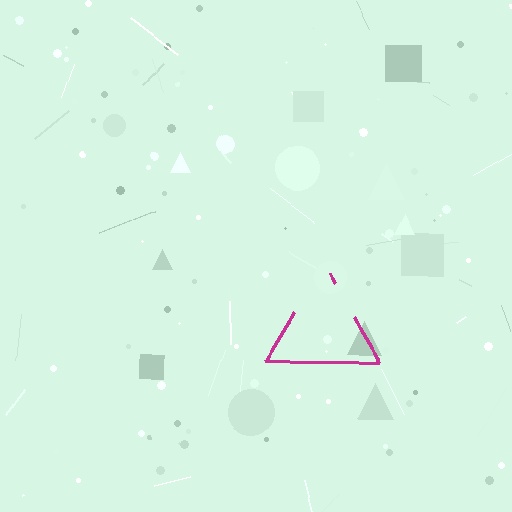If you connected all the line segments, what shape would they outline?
They would outline a triangle.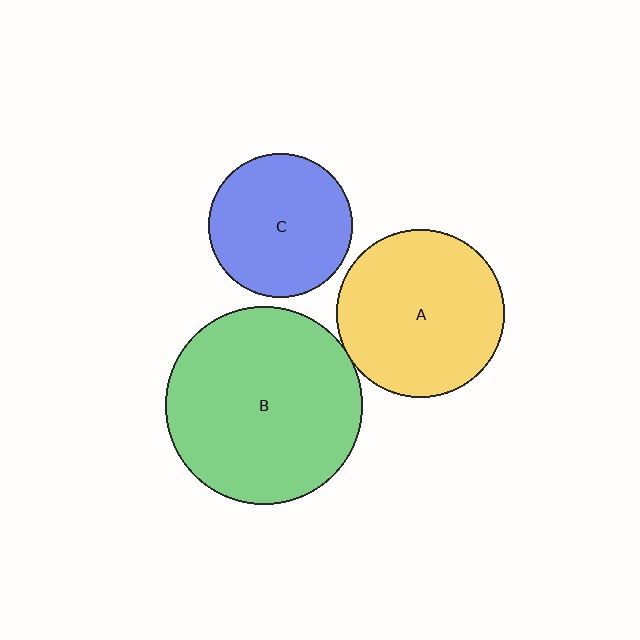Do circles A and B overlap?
Yes.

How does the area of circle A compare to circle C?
Approximately 1.4 times.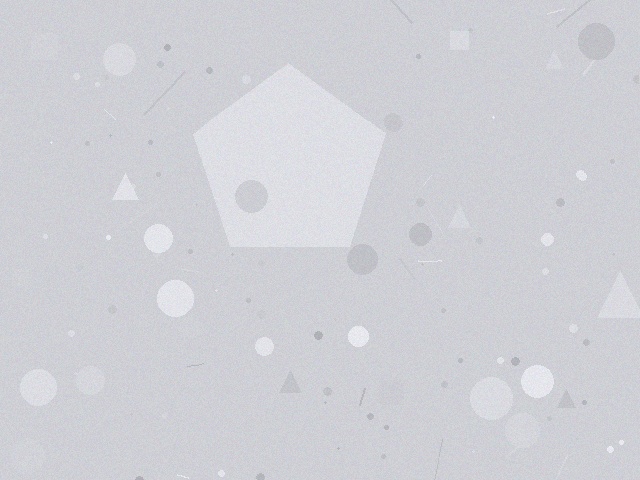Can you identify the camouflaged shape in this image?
The camouflaged shape is a pentagon.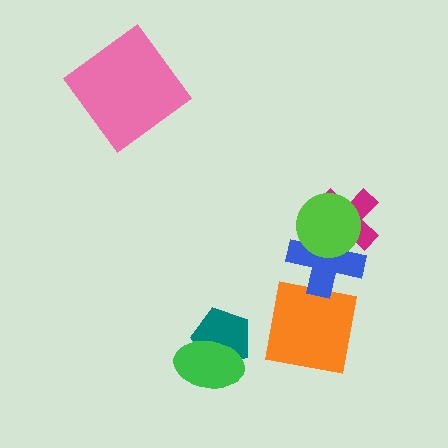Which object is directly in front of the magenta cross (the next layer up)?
The blue cross is directly in front of the magenta cross.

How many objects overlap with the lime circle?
2 objects overlap with the lime circle.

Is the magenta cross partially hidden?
Yes, it is partially covered by another shape.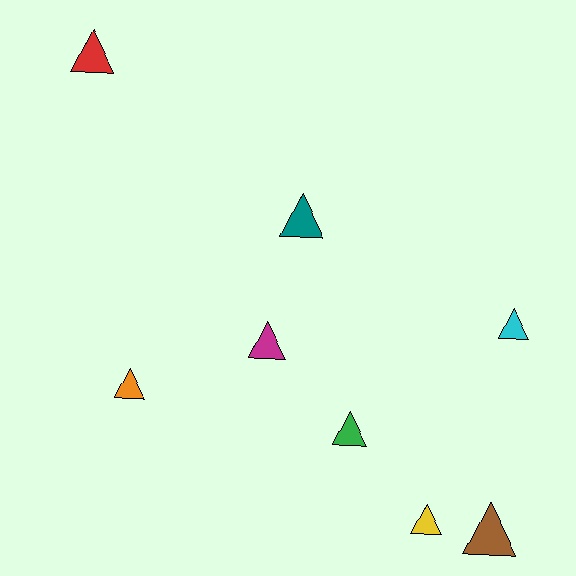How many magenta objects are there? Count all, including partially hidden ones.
There is 1 magenta object.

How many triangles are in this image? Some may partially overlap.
There are 8 triangles.